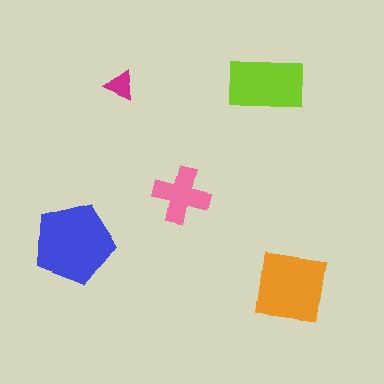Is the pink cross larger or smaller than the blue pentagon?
Smaller.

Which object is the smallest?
The magenta triangle.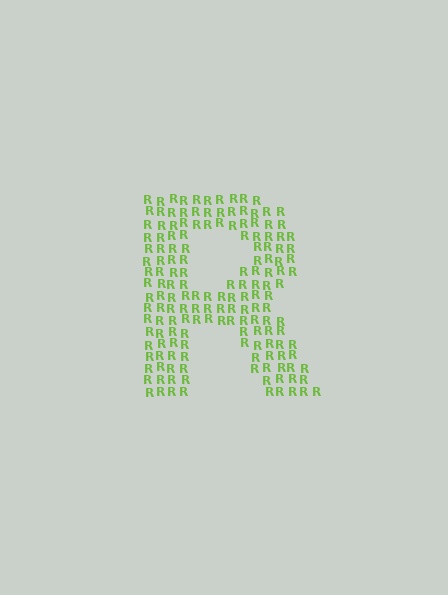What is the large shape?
The large shape is the letter R.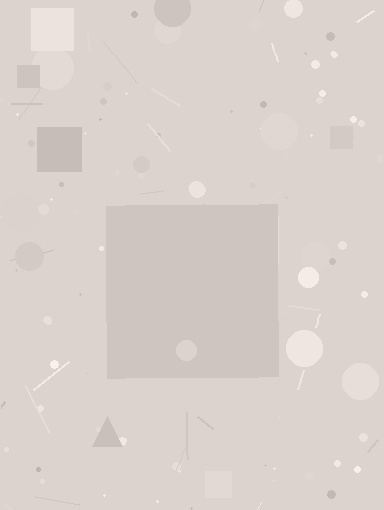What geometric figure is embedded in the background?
A square is embedded in the background.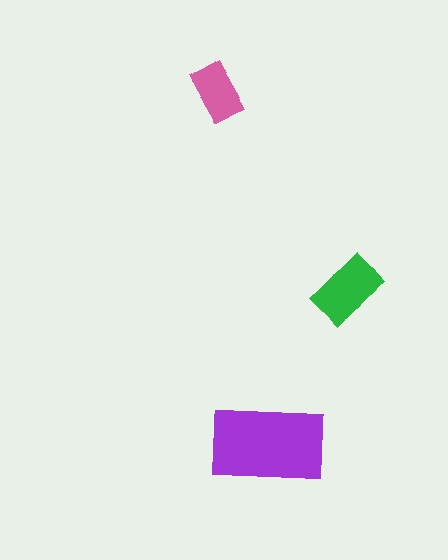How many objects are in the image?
There are 3 objects in the image.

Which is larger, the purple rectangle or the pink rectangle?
The purple one.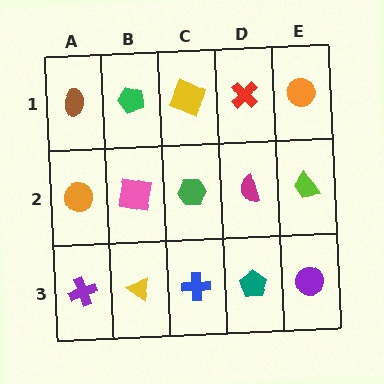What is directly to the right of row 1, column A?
A green pentagon.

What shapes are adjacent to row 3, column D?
A magenta semicircle (row 2, column D), a blue cross (row 3, column C), a purple circle (row 3, column E).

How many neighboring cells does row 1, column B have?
3.